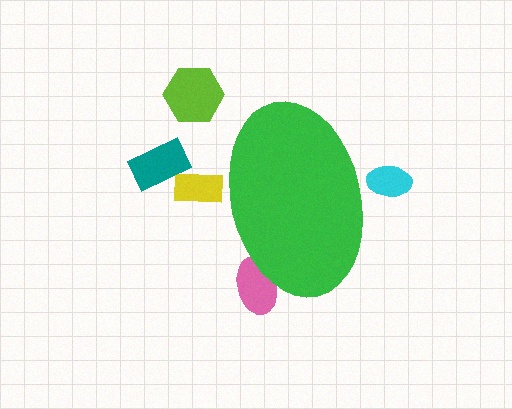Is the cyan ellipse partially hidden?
Yes, the cyan ellipse is partially hidden behind the green ellipse.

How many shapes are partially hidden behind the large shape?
3 shapes are partially hidden.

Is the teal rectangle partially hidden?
No, the teal rectangle is fully visible.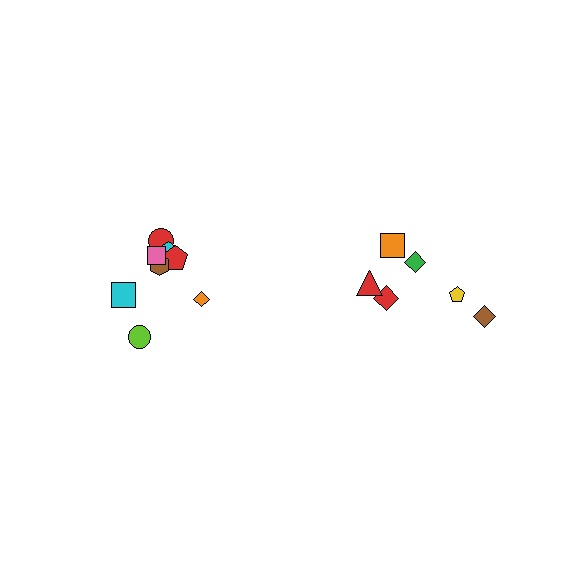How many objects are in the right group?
There are 6 objects.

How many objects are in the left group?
There are 8 objects.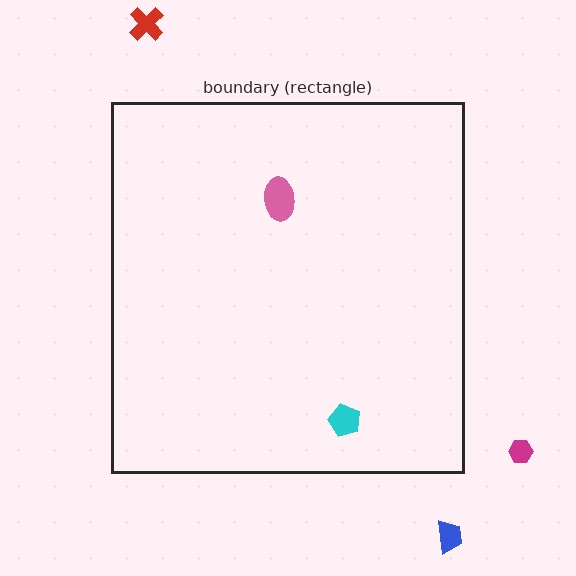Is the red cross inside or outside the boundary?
Outside.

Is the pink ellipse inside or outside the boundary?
Inside.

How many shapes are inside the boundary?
2 inside, 3 outside.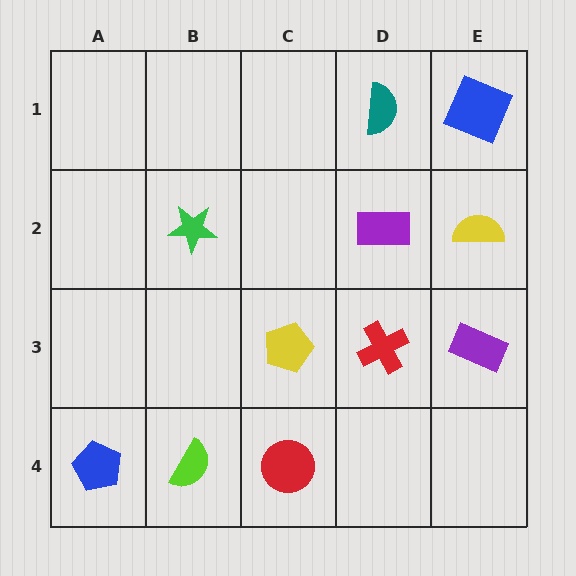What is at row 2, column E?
A yellow semicircle.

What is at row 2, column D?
A purple rectangle.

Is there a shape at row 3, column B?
No, that cell is empty.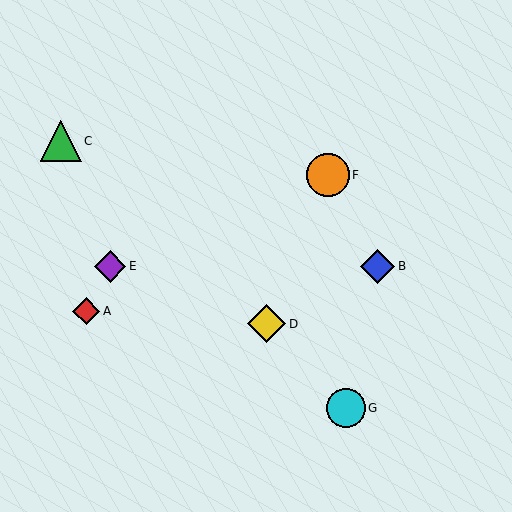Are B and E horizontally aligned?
Yes, both are at y≈267.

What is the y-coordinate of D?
Object D is at y≈324.